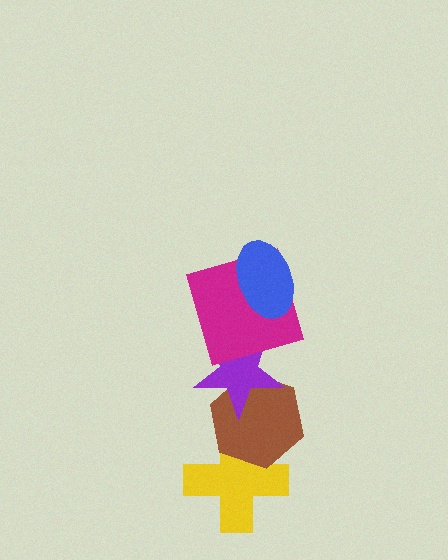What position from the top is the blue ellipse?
The blue ellipse is 1st from the top.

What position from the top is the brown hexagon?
The brown hexagon is 4th from the top.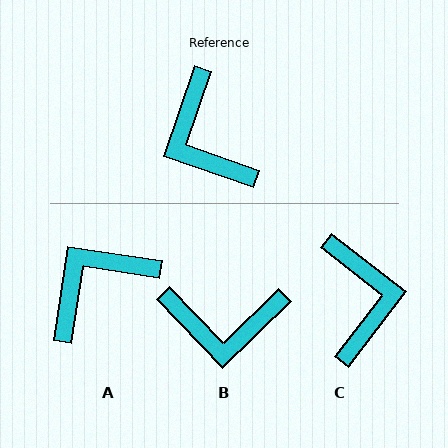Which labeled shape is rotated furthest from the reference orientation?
C, about 162 degrees away.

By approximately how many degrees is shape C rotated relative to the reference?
Approximately 162 degrees counter-clockwise.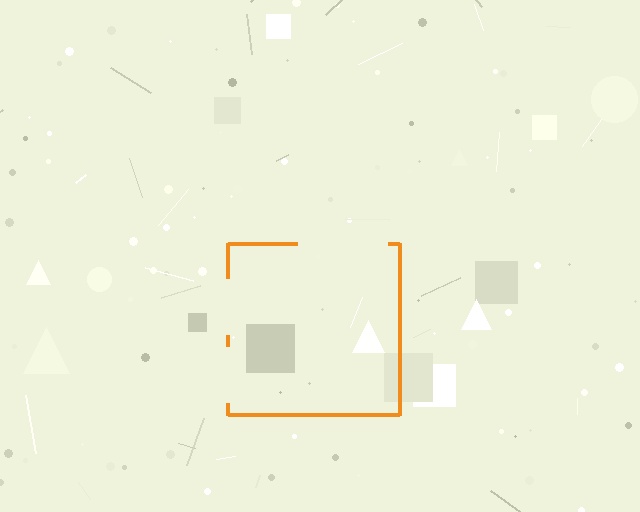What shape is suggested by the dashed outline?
The dashed outline suggests a square.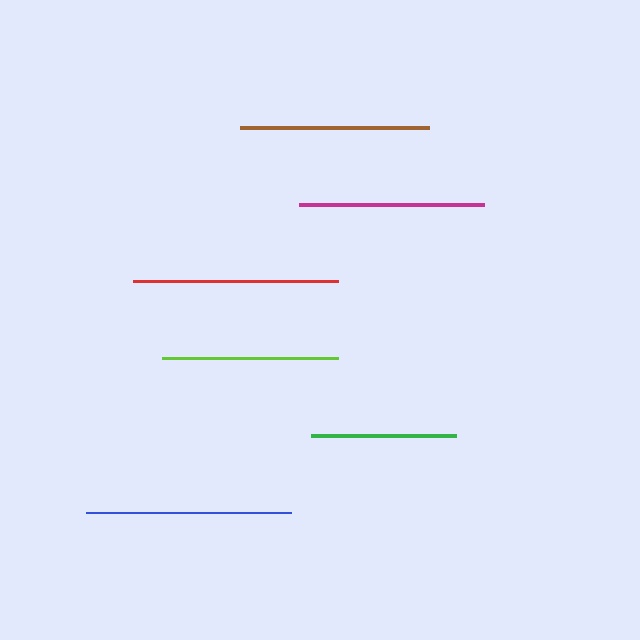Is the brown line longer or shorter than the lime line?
The brown line is longer than the lime line.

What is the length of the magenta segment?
The magenta segment is approximately 186 pixels long.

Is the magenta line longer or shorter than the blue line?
The blue line is longer than the magenta line.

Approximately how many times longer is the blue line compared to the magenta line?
The blue line is approximately 1.1 times the length of the magenta line.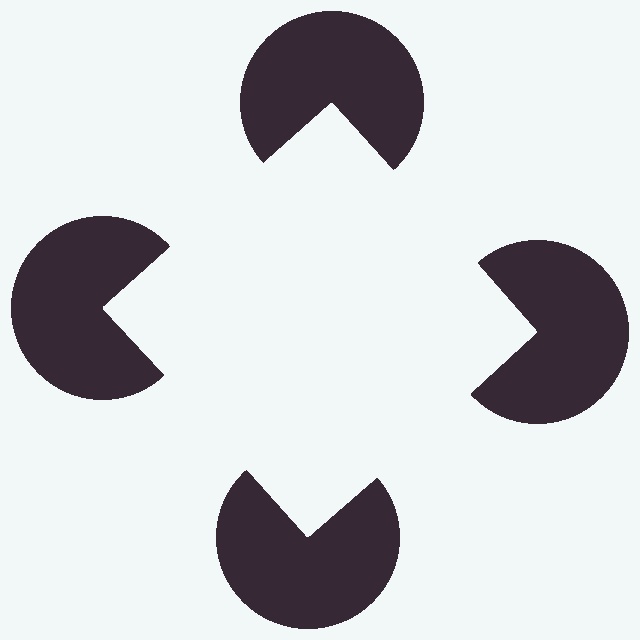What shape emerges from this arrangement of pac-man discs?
An illusory square — its edges are inferred from the aligned wedge cuts in the pac-man discs, not physically drawn.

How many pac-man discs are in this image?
There are 4 — one at each vertex of the illusory square.